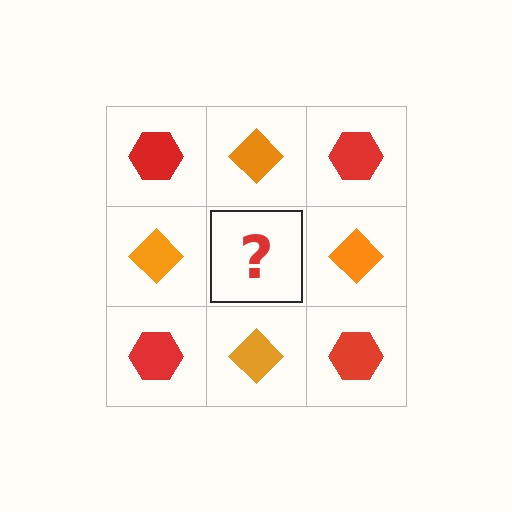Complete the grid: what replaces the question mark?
The question mark should be replaced with a red hexagon.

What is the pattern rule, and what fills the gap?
The rule is that it alternates red hexagon and orange diamond in a checkerboard pattern. The gap should be filled with a red hexagon.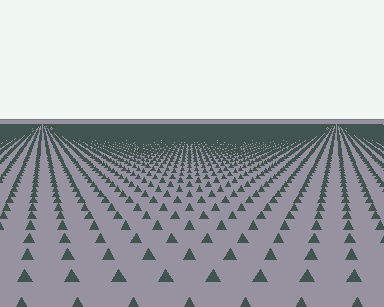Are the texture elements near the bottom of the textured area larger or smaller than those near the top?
Larger. Near the bottom, elements are closer to the viewer and appear at a bigger on-screen size.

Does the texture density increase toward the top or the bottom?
Density increases toward the top.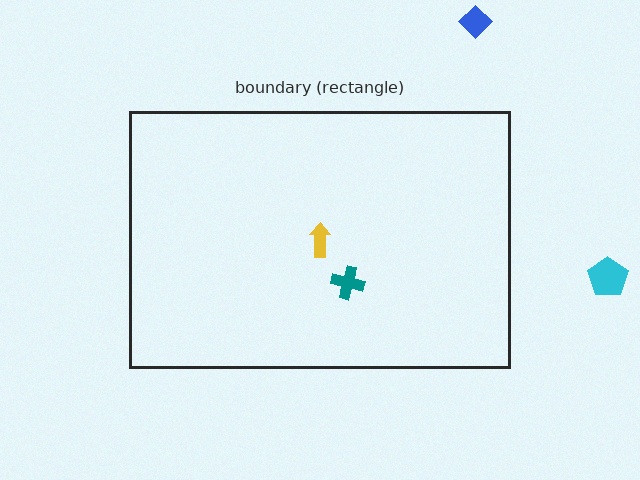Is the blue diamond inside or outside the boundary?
Outside.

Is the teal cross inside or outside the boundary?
Inside.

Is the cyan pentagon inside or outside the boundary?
Outside.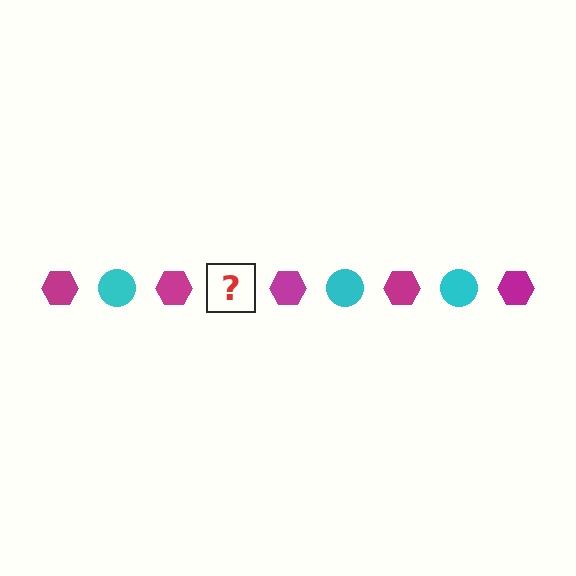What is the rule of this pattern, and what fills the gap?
The rule is that the pattern alternates between magenta hexagon and cyan circle. The gap should be filled with a cyan circle.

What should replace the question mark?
The question mark should be replaced with a cyan circle.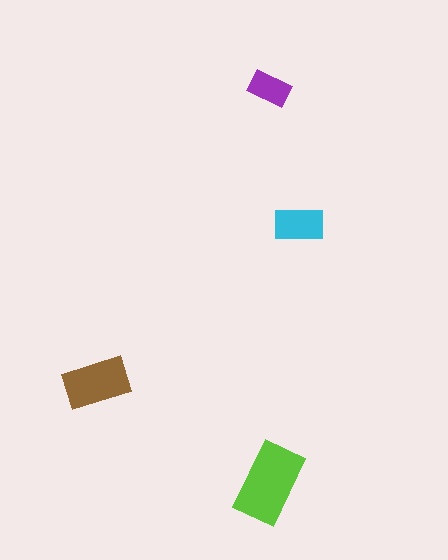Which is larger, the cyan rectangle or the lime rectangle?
The lime one.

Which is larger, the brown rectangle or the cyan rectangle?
The brown one.